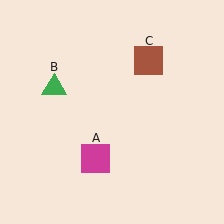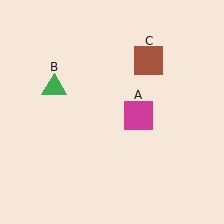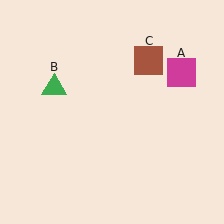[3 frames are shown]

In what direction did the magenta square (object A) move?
The magenta square (object A) moved up and to the right.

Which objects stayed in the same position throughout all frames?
Green triangle (object B) and brown square (object C) remained stationary.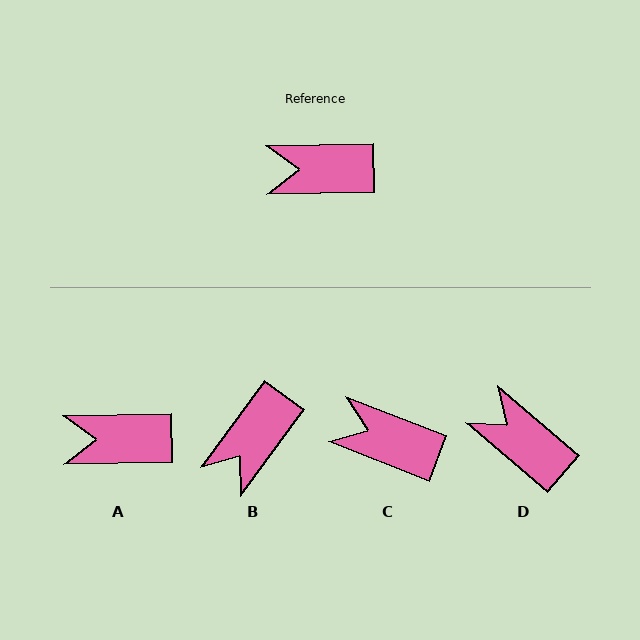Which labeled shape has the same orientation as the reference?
A.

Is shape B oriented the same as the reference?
No, it is off by about 53 degrees.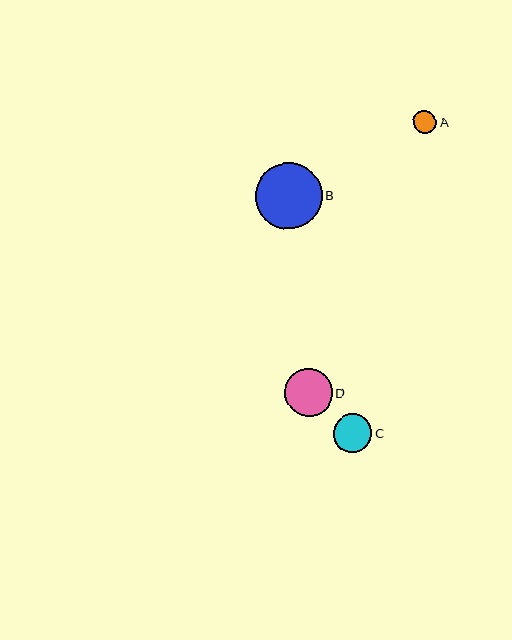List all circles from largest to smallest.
From largest to smallest: B, D, C, A.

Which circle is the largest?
Circle B is the largest with a size of approximately 67 pixels.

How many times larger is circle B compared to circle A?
Circle B is approximately 2.9 times the size of circle A.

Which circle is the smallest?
Circle A is the smallest with a size of approximately 23 pixels.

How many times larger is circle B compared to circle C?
Circle B is approximately 1.7 times the size of circle C.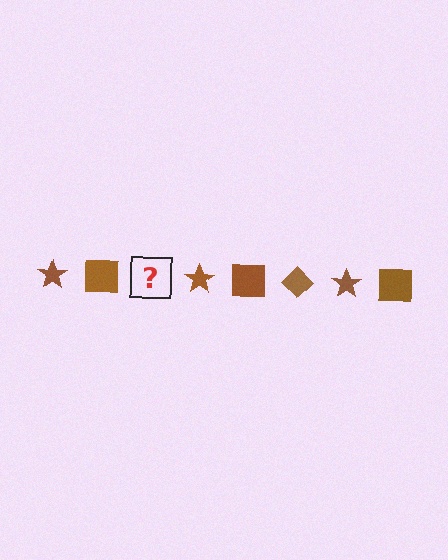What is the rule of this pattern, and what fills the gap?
The rule is that the pattern cycles through star, square, diamond shapes in brown. The gap should be filled with a brown diamond.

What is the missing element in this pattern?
The missing element is a brown diamond.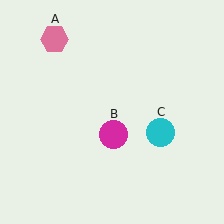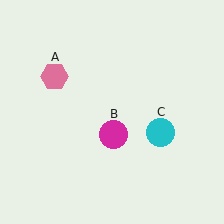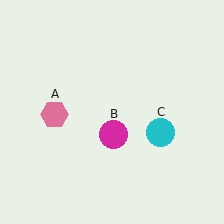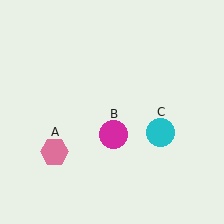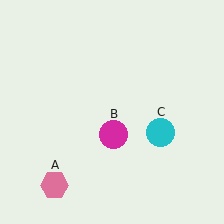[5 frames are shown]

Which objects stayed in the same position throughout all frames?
Magenta circle (object B) and cyan circle (object C) remained stationary.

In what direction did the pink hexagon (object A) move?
The pink hexagon (object A) moved down.